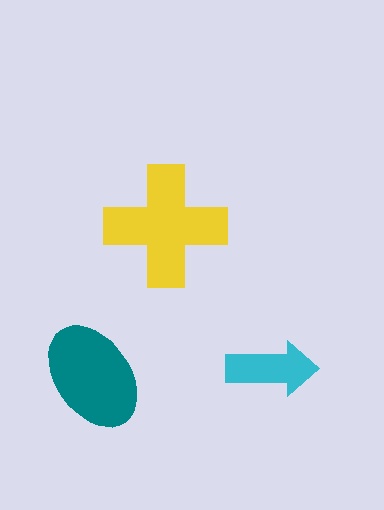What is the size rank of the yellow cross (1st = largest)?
1st.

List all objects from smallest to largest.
The cyan arrow, the teal ellipse, the yellow cross.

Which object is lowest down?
The teal ellipse is bottommost.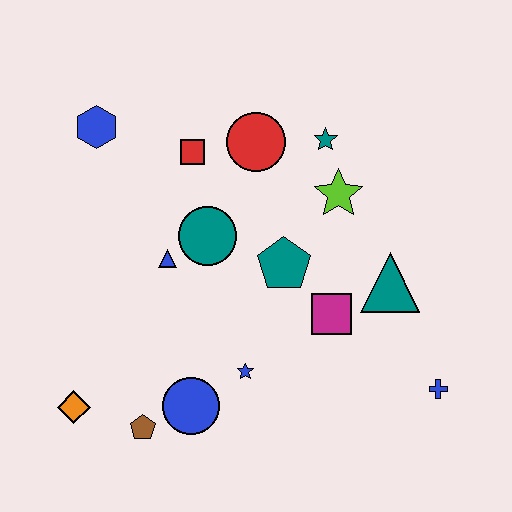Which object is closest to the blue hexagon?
The red square is closest to the blue hexagon.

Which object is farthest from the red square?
The blue cross is farthest from the red square.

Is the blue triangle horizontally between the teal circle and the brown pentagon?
Yes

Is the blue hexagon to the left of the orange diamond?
No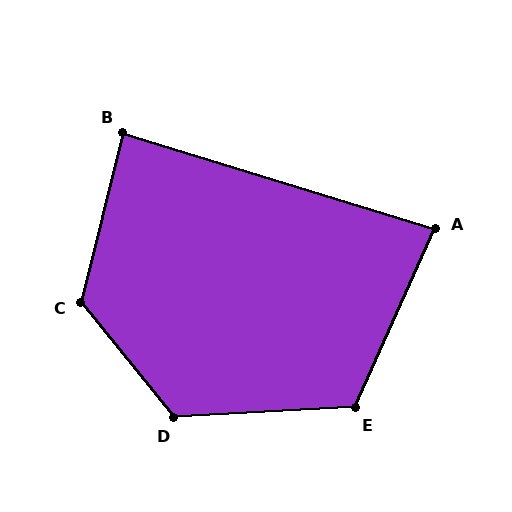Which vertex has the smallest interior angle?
A, at approximately 83 degrees.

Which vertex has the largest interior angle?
C, at approximately 127 degrees.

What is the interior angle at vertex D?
Approximately 126 degrees (obtuse).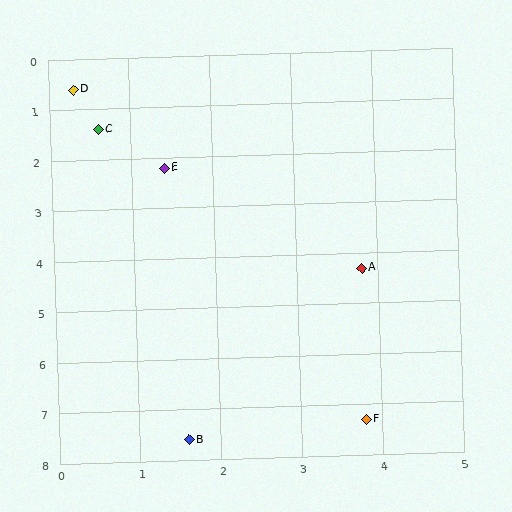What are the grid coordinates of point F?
Point F is at approximately (3.8, 7.3).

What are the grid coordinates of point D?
Point D is at approximately (0.3, 0.6).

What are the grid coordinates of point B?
Point B is at approximately (1.6, 7.6).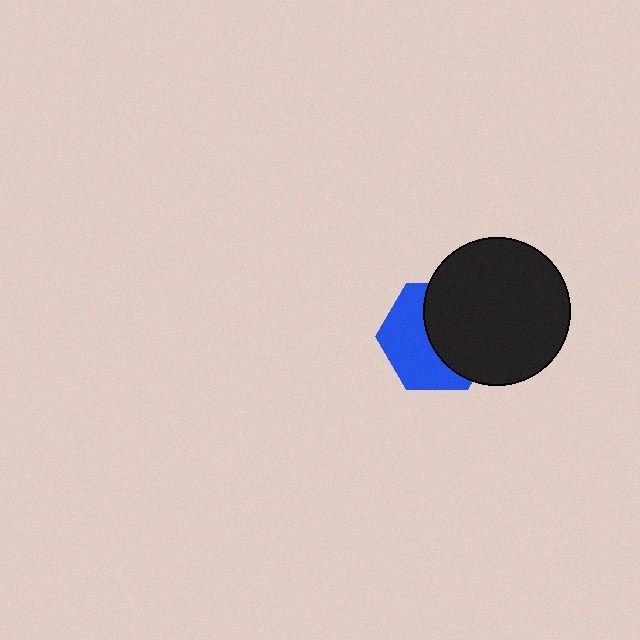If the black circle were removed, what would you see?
You would see the complete blue hexagon.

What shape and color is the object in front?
The object in front is a black circle.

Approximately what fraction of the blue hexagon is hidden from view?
Roughly 51% of the blue hexagon is hidden behind the black circle.